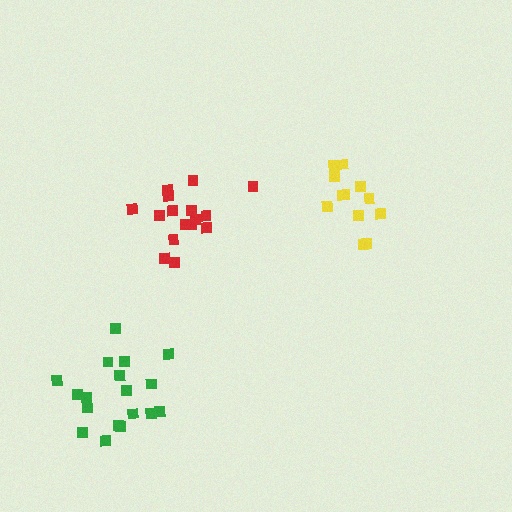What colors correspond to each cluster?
The clusters are colored: green, red, yellow.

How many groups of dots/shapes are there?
There are 3 groups.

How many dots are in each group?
Group 1: 18 dots, Group 2: 16 dots, Group 3: 12 dots (46 total).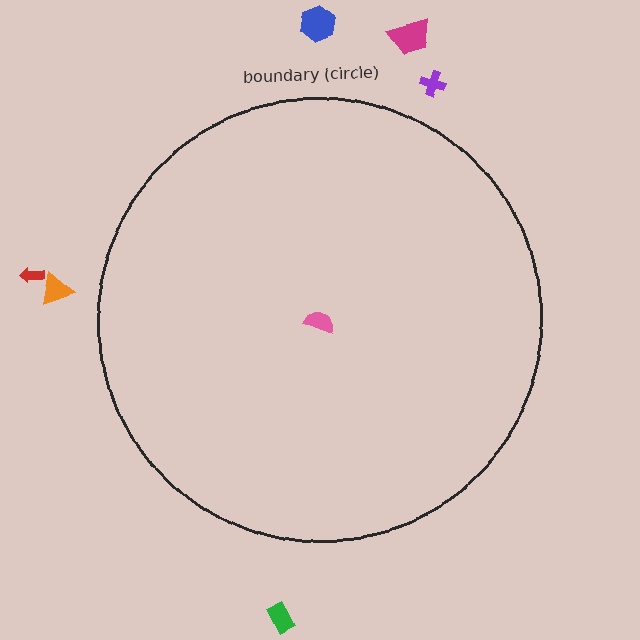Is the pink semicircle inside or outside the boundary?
Inside.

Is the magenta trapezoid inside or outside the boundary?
Outside.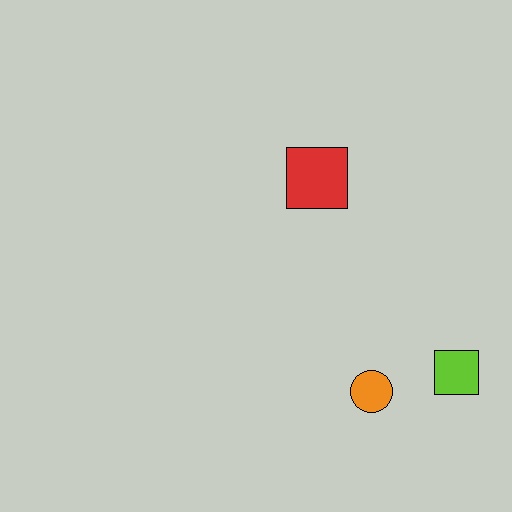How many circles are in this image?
There is 1 circle.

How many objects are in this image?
There are 3 objects.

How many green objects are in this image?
There are no green objects.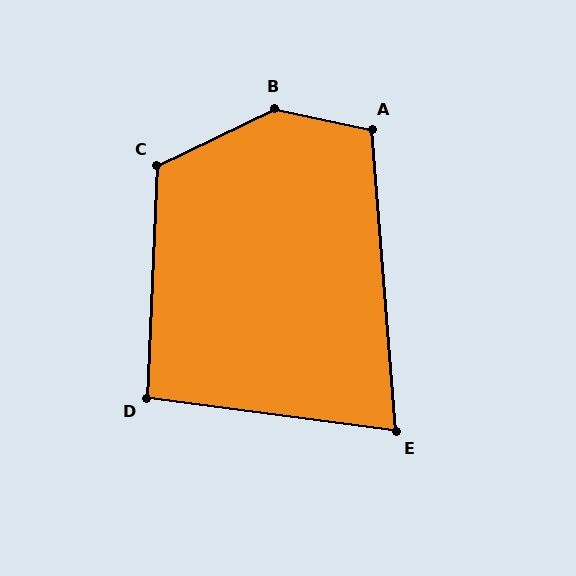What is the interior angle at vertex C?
Approximately 118 degrees (obtuse).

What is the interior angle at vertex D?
Approximately 95 degrees (approximately right).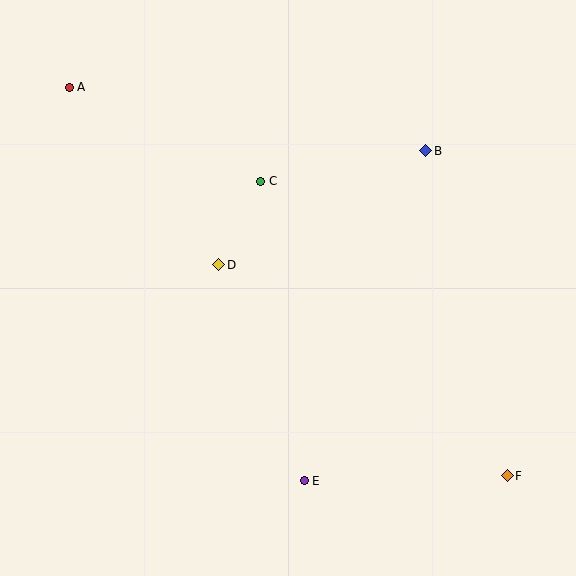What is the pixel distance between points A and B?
The distance between A and B is 362 pixels.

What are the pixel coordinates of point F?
Point F is at (507, 476).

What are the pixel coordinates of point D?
Point D is at (219, 265).